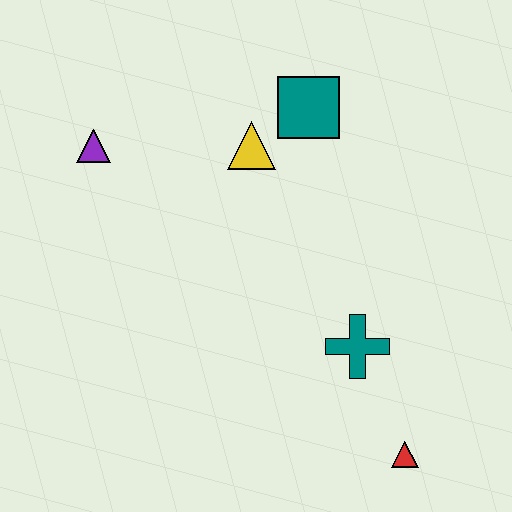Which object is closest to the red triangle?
The teal cross is closest to the red triangle.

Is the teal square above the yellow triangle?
Yes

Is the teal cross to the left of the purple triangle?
No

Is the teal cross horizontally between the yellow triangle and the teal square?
No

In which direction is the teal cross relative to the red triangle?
The teal cross is above the red triangle.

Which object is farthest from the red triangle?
The purple triangle is farthest from the red triangle.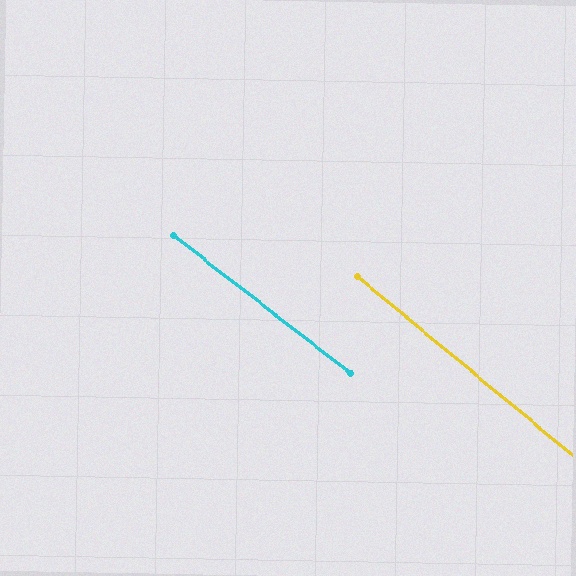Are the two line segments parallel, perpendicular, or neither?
Parallel — their directions differ by only 1.9°.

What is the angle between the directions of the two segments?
Approximately 2 degrees.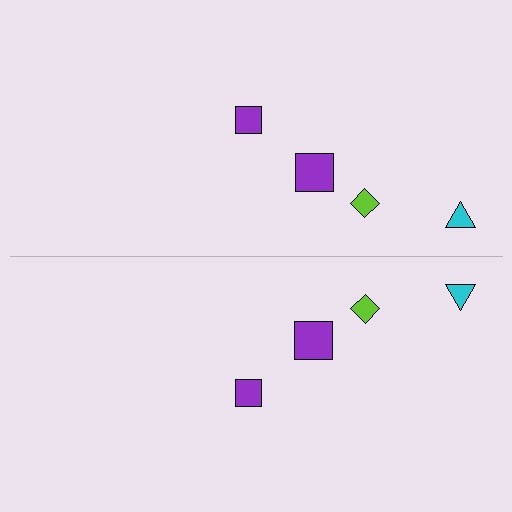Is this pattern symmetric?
Yes, this pattern has bilateral (reflection) symmetry.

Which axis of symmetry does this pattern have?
The pattern has a horizontal axis of symmetry running through the center of the image.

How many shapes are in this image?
There are 8 shapes in this image.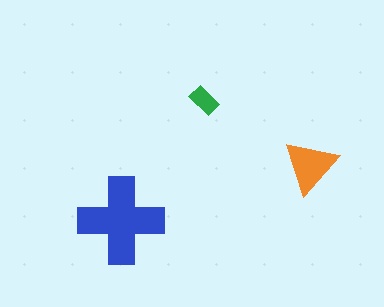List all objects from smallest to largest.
The green rectangle, the orange triangle, the blue cross.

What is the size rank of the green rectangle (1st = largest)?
3rd.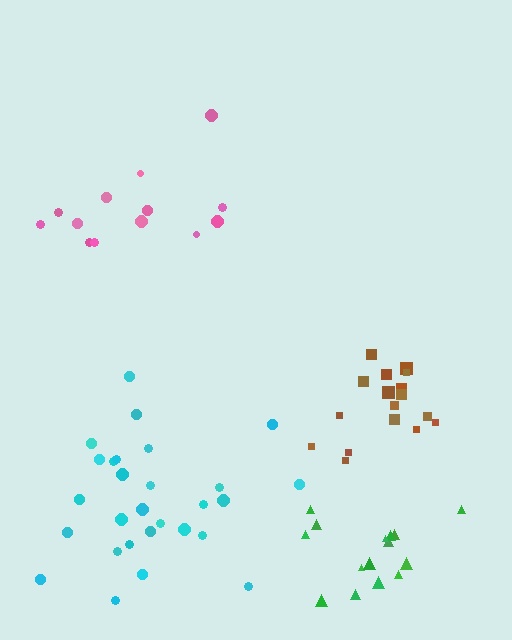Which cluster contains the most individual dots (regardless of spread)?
Cyan (28).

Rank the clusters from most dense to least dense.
brown, green, cyan, pink.